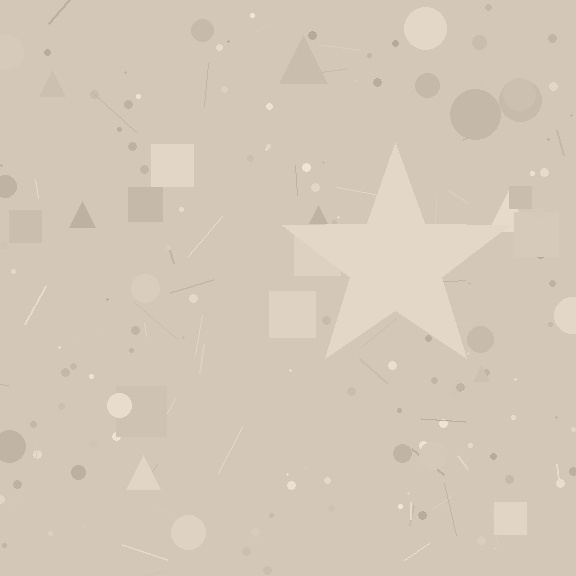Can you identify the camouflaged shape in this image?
The camouflaged shape is a star.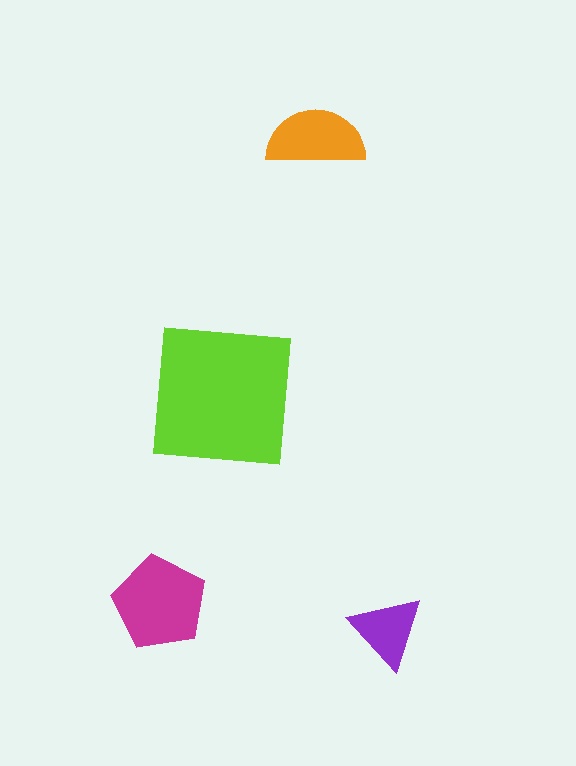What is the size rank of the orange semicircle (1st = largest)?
3rd.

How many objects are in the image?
There are 4 objects in the image.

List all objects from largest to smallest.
The lime square, the magenta pentagon, the orange semicircle, the purple triangle.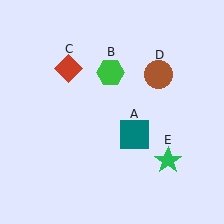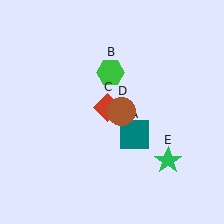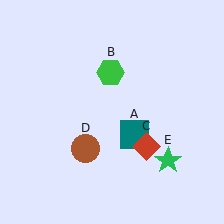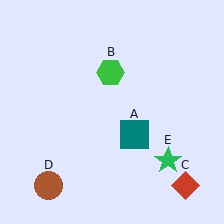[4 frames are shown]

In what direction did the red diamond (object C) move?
The red diamond (object C) moved down and to the right.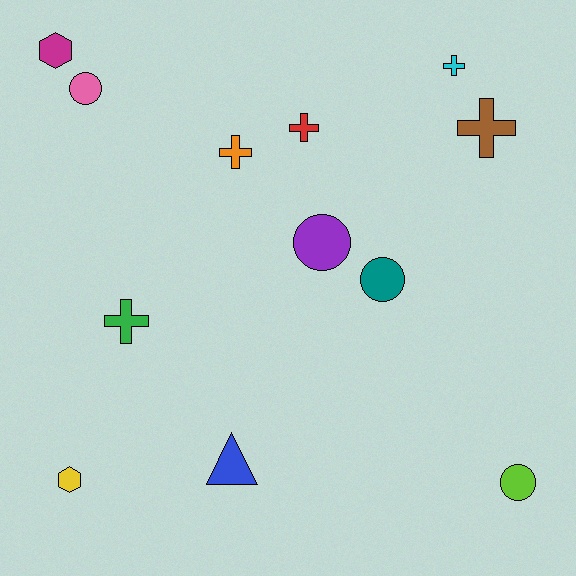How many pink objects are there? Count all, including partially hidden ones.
There is 1 pink object.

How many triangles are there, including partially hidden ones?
There is 1 triangle.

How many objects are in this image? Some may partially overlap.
There are 12 objects.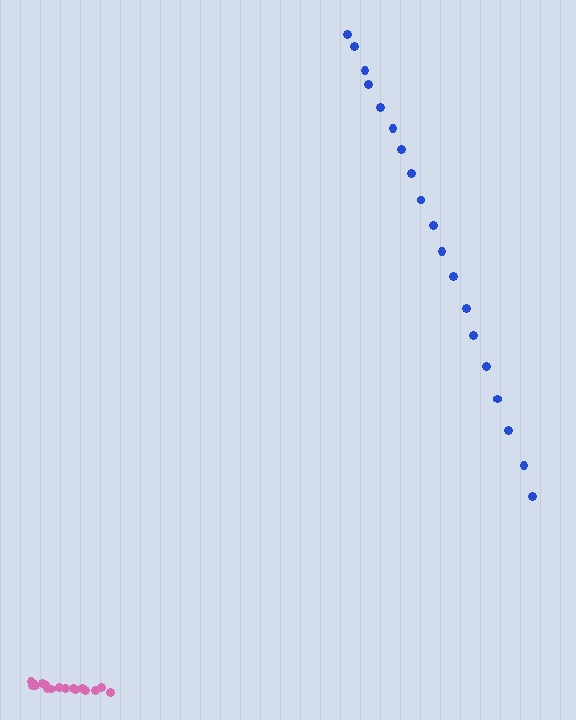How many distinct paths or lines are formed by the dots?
There are 2 distinct paths.